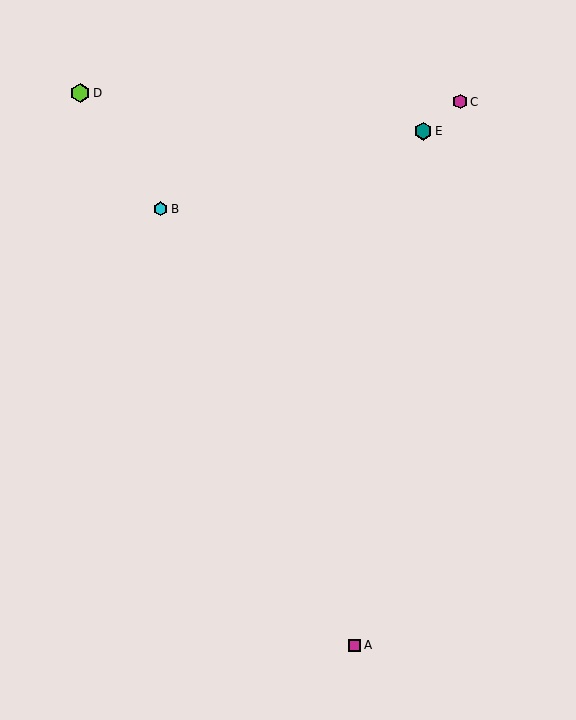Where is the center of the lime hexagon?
The center of the lime hexagon is at (80, 93).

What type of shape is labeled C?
Shape C is a magenta hexagon.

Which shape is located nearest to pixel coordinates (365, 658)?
The magenta square (labeled A) at (355, 645) is nearest to that location.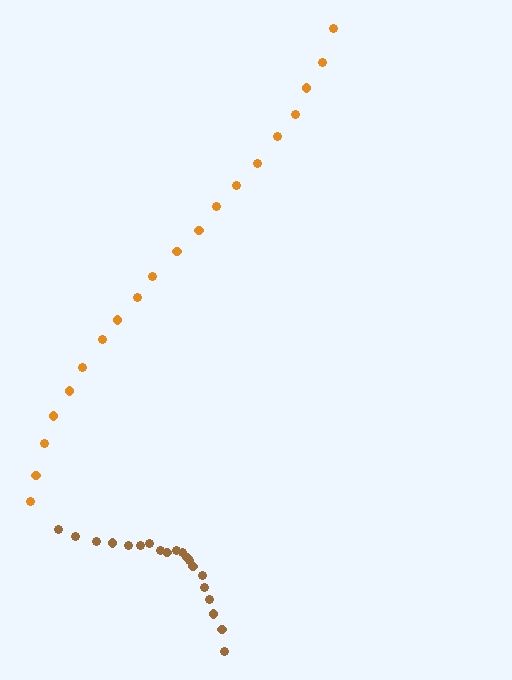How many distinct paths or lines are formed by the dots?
There are 2 distinct paths.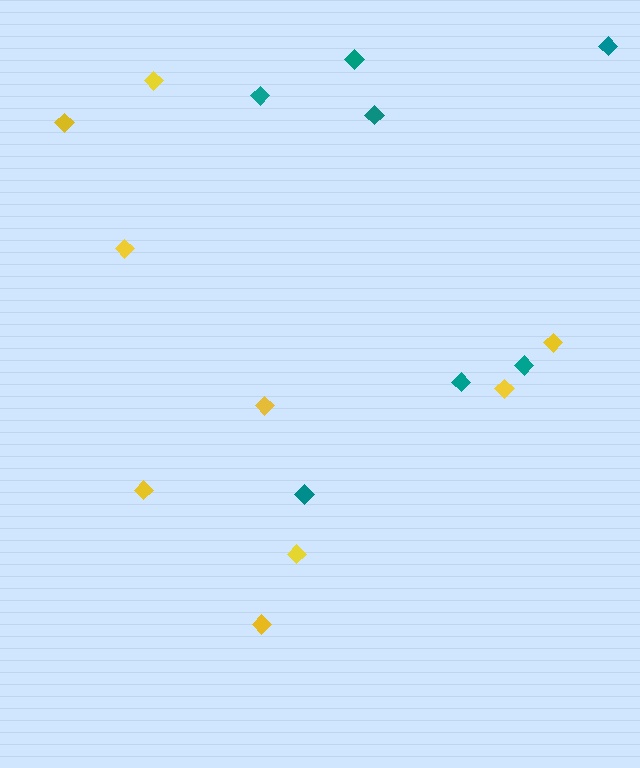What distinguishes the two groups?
There are 2 groups: one group of yellow diamonds (9) and one group of teal diamonds (7).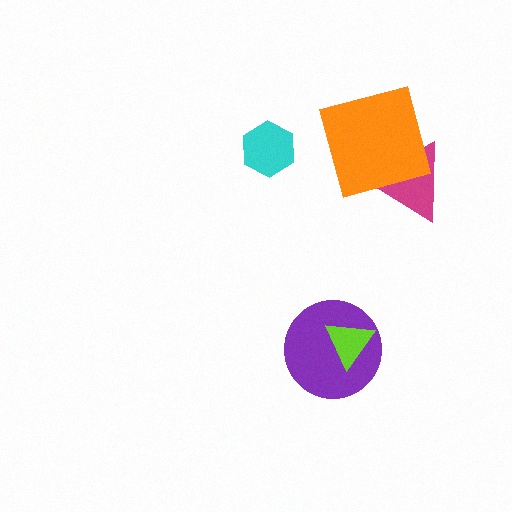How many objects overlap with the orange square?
1 object overlaps with the orange square.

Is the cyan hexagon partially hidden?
No, no other shape covers it.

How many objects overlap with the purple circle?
1 object overlaps with the purple circle.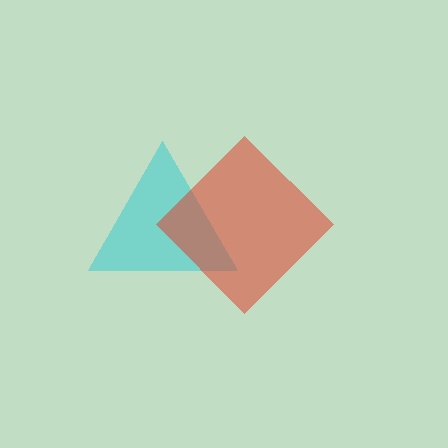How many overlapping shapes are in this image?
There are 2 overlapping shapes in the image.